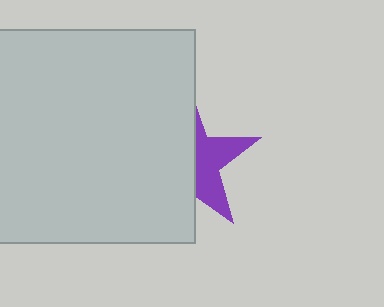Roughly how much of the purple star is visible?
A small part of it is visible (roughly 40%).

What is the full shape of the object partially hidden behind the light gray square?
The partially hidden object is a purple star.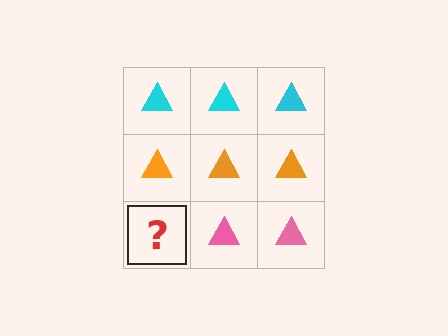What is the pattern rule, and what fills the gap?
The rule is that each row has a consistent color. The gap should be filled with a pink triangle.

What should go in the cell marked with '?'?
The missing cell should contain a pink triangle.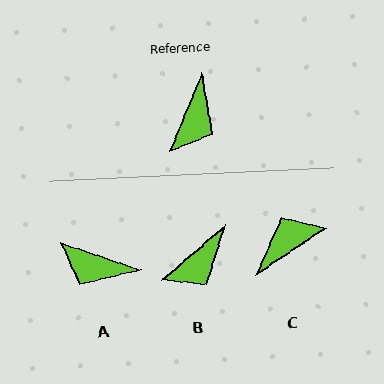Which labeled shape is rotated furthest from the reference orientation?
C, about 146 degrees away.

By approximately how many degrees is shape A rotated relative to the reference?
Approximately 86 degrees clockwise.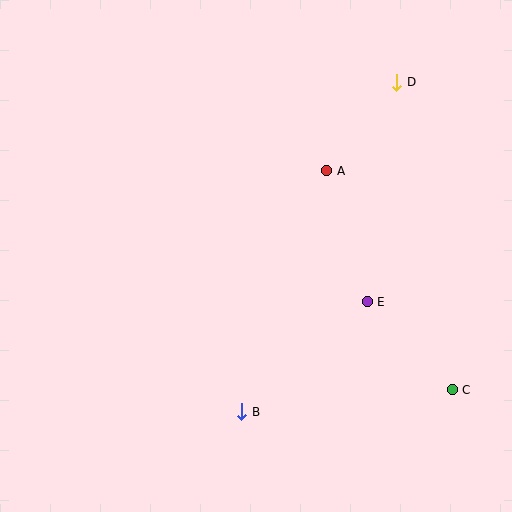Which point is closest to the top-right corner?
Point D is closest to the top-right corner.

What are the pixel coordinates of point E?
Point E is at (367, 302).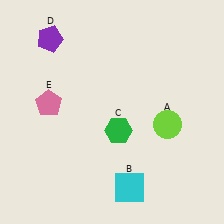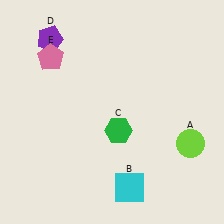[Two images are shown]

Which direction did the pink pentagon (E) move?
The pink pentagon (E) moved up.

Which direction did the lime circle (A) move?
The lime circle (A) moved right.